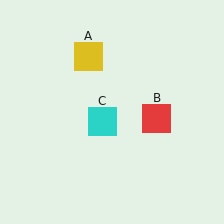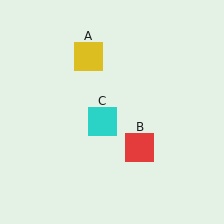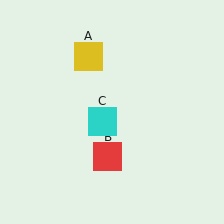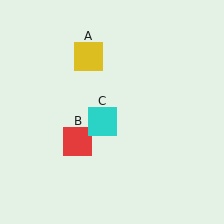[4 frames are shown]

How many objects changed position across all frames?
1 object changed position: red square (object B).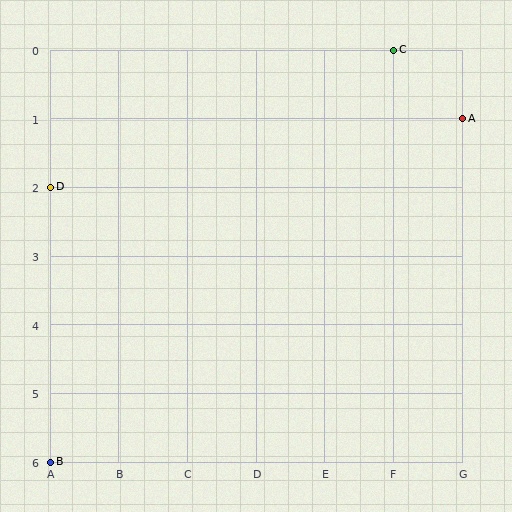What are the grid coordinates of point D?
Point D is at grid coordinates (A, 2).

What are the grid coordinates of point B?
Point B is at grid coordinates (A, 6).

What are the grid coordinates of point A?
Point A is at grid coordinates (G, 1).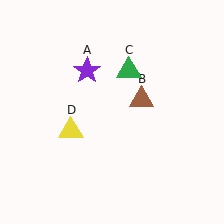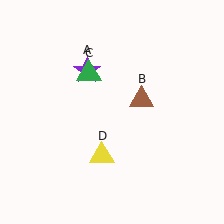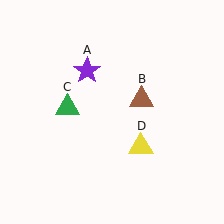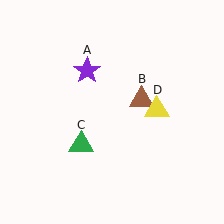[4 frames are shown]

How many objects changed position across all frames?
2 objects changed position: green triangle (object C), yellow triangle (object D).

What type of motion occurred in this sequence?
The green triangle (object C), yellow triangle (object D) rotated counterclockwise around the center of the scene.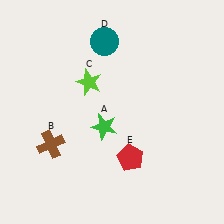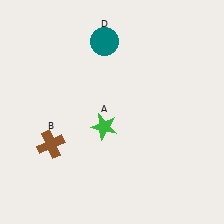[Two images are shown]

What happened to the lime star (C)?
The lime star (C) was removed in Image 2. It was in the top-left area of Image 1.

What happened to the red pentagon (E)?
The red pentagon (E) was removed in Image 2. It was in the bottom-right area of Image 1.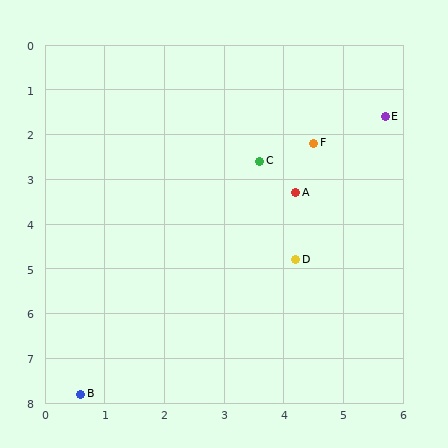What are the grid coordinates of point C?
Point C is at approximately (3.6, 2.6).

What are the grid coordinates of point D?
Point D is at approximately (4.2, 4.8).